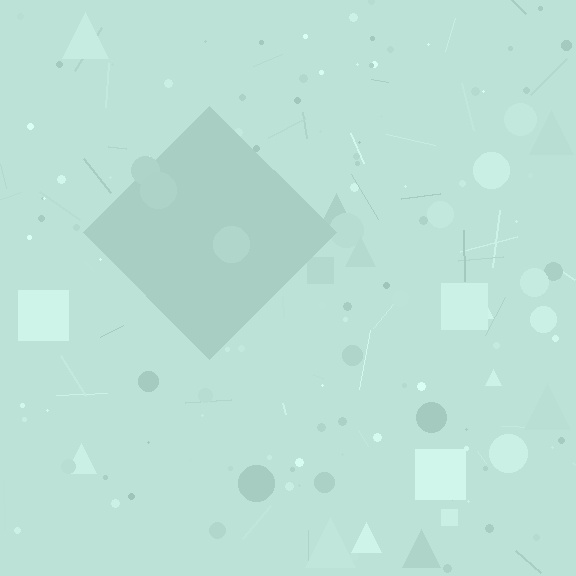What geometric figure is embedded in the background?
A diamond is embedded in the background.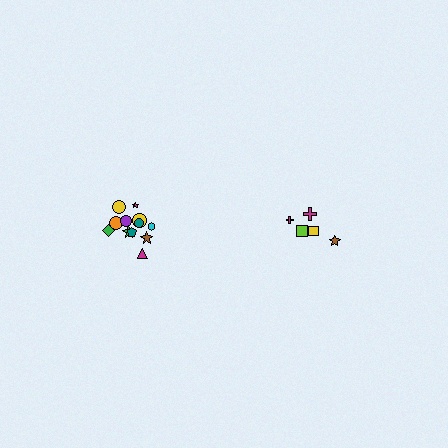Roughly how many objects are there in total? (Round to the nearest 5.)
Roughly 15 objects in total.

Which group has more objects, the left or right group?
The left group.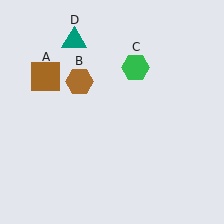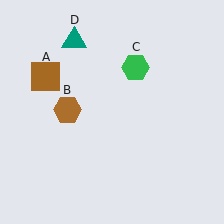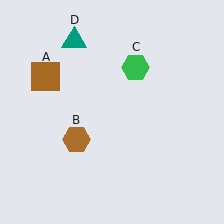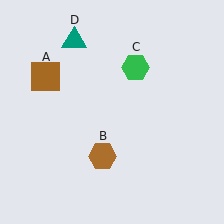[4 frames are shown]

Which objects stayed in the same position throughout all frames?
Brown square (object A) and green hexagon (object C) and teal triangle (object D) remained stationary.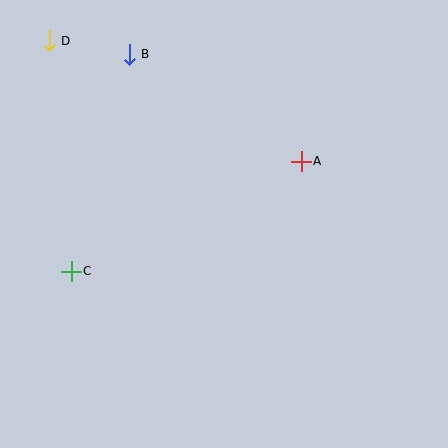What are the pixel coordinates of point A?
Point A is at (301, 161).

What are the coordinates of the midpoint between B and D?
The midpoint between B and D is at (89, 48).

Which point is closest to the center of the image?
Point A at (301, 161) is closest to the center.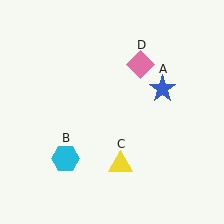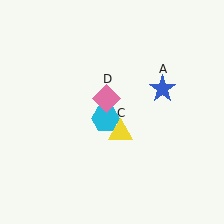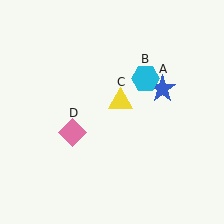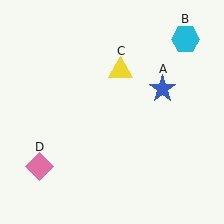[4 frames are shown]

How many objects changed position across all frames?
3 objects changed position: cyan hexagon (object B), yellow triangle (object C), pink diamond (object D).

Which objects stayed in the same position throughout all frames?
Blue star (object A) remained stationary.